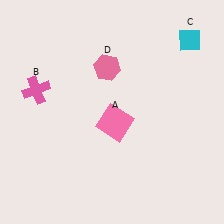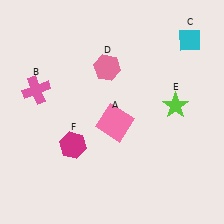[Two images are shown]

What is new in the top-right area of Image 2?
A lime star (E) was added in the top-right area of Image 2.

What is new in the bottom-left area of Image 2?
A magenta hexagon (F) was added in the bottom-left area of Image 2.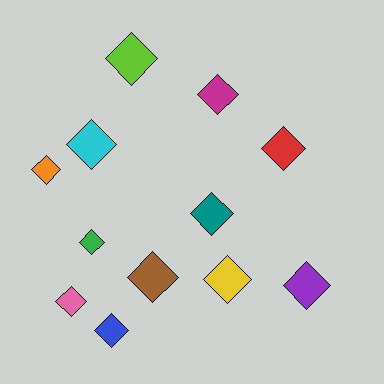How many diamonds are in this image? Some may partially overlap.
There are 12 diamonds.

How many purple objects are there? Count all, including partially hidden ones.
There is 1 purple object.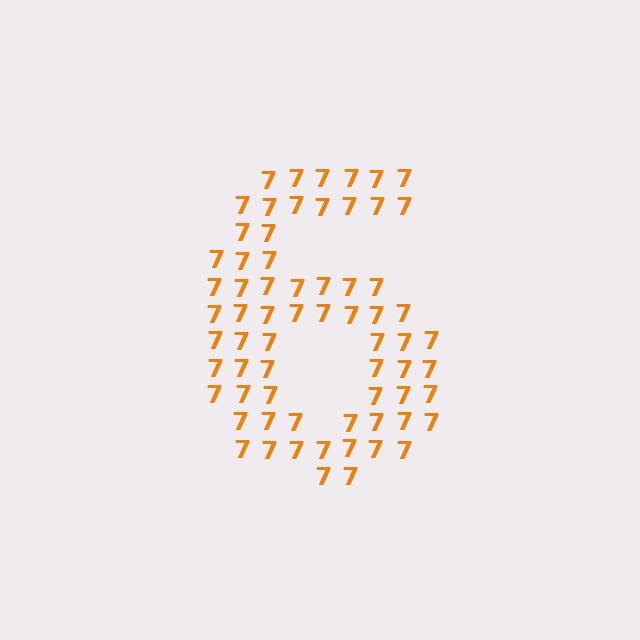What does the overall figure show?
The overall figure shows the digit 6.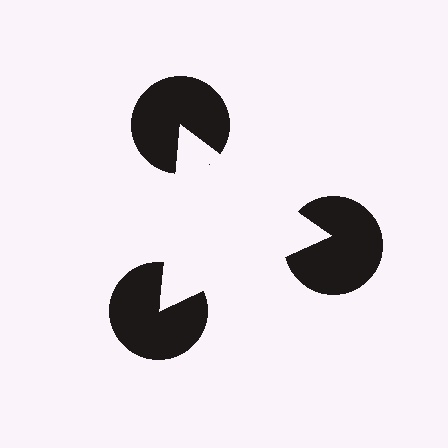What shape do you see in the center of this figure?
An illusory triangle — its edges are inferred from the aligned wedge cuts in the pac-man discs, not physically drawn.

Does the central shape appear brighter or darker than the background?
It typically appears slightly brighter than the background, even though no actual brightness change is drawn.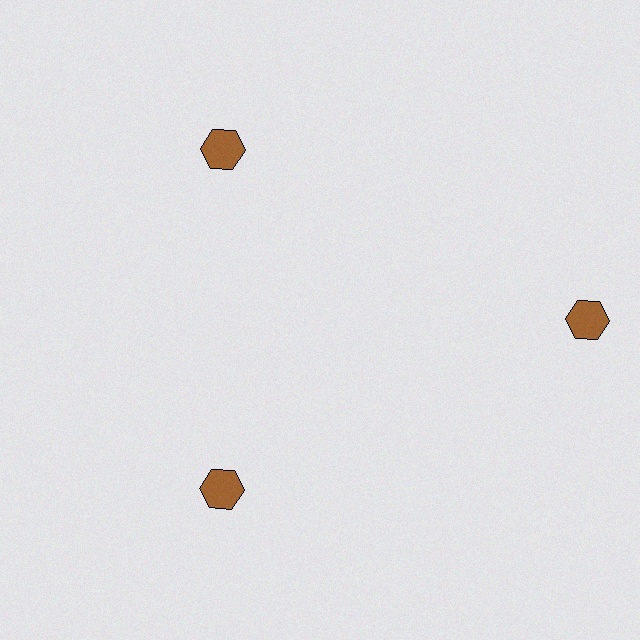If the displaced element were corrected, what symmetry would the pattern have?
It would have 3-fold rotational symmetry — the pattern would map onto itself every 120 degrees.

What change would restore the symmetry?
The symmetry would be restored by moving it inward, back onto the ring so that all 3 hexagons sit at equal angles and equal distance from the center.